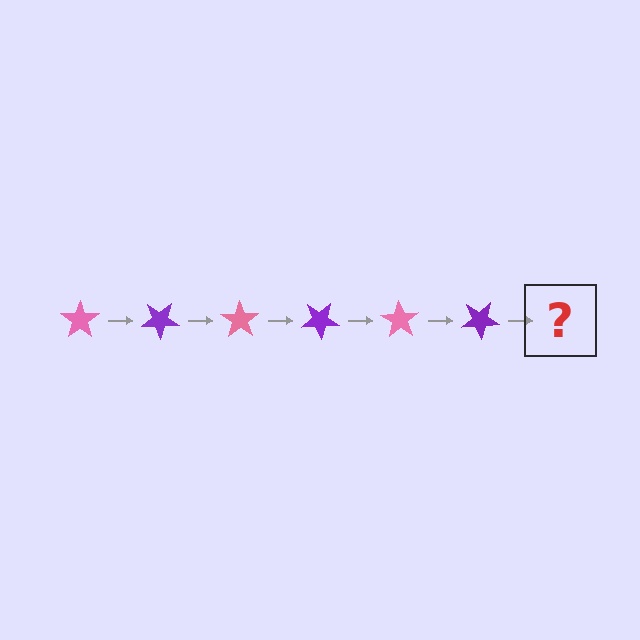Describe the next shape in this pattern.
It should be a pink star, rotated 210 degrees from the start.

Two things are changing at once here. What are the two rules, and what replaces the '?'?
The two rules are that it rotates 35 degrees each step and the color cycles through pink and purple. The '?' should be a pink star, rotated 210 degrees from the start.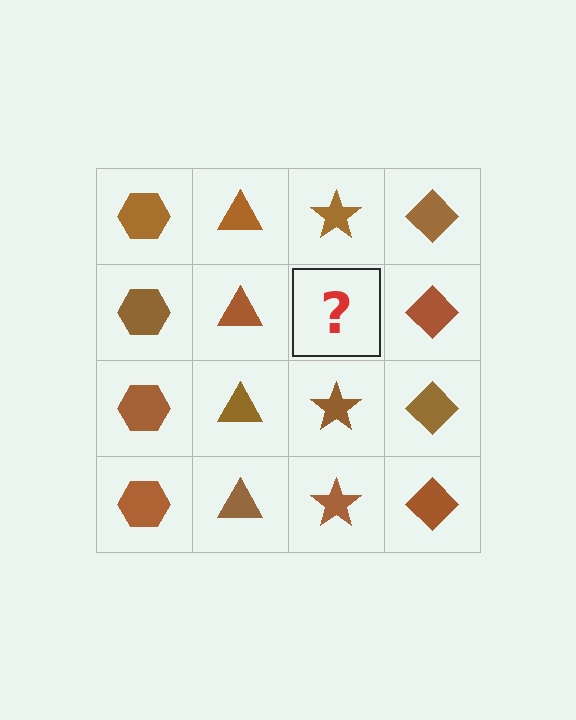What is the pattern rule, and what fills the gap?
The rule is that each column has a consistent shape. The gap should be filled with a brown star.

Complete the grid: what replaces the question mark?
The question mark should be replaced with a brown star.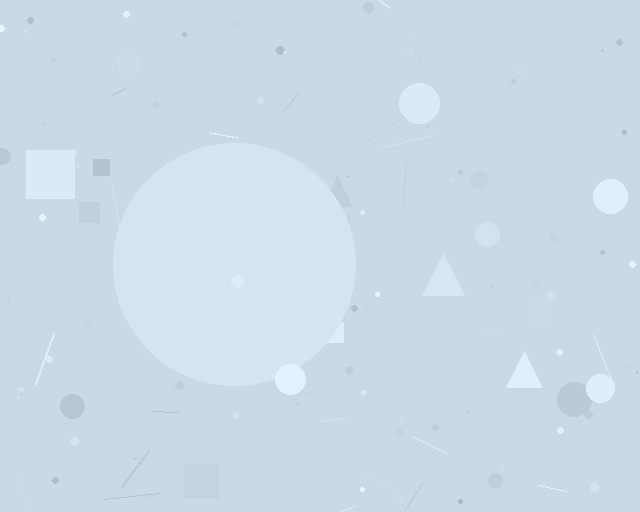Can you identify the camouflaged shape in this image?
The camouflaged shape is a circle.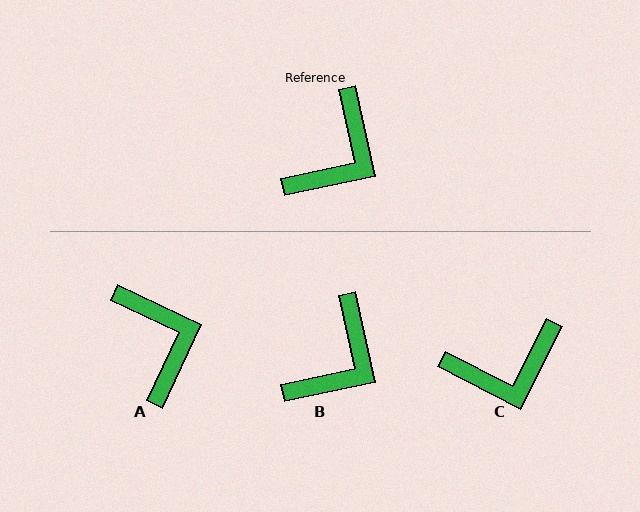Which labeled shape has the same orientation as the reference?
B.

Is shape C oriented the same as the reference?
No, it is off by about 39 degrees.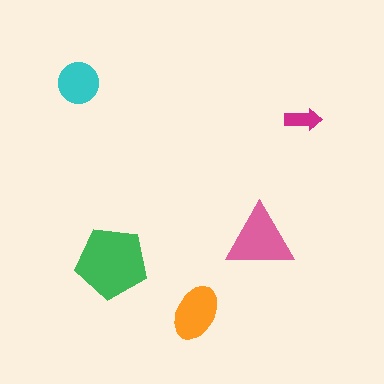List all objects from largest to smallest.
The green pentagon, the pink triangle, the orange ellipse, the cyan circle, the magenta arrow.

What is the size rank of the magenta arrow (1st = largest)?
5th.